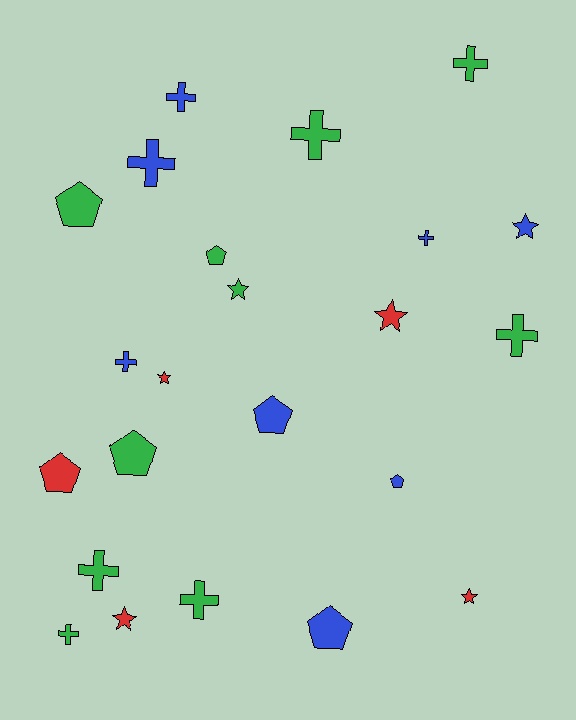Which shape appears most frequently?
Cross, with 10 objects.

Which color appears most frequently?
Green, with 10 objects.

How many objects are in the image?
There are 23 objects.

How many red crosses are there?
There are no red crosses.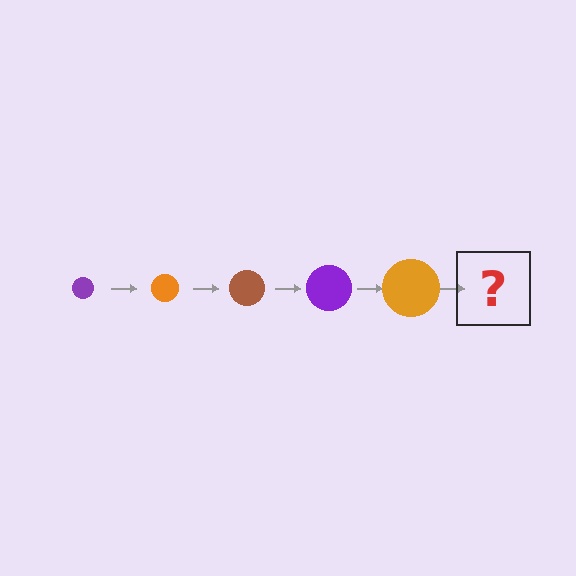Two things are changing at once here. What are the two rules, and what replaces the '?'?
The two rules are that the circle grows larger each step and the color cycles through purple, orange, and brown. The '?' should be a brown circle, larger than the previous one.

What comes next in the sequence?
The next element should be a brown circle, larger than the previous one.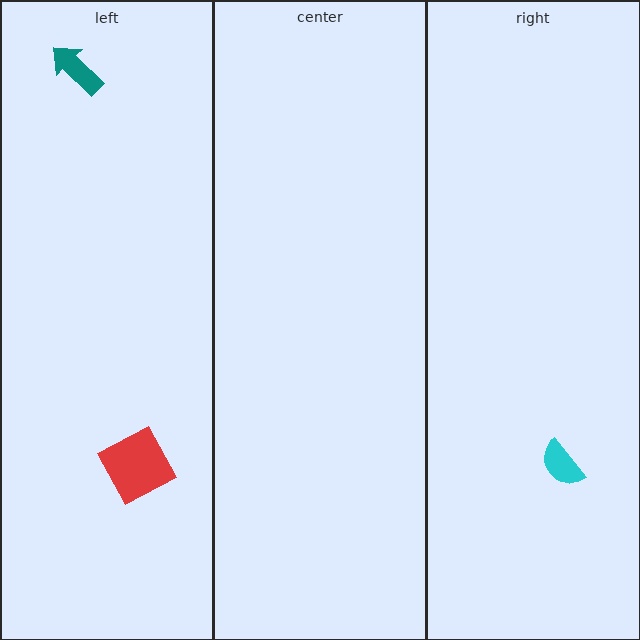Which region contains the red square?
The left region.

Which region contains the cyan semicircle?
The right region.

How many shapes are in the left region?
2.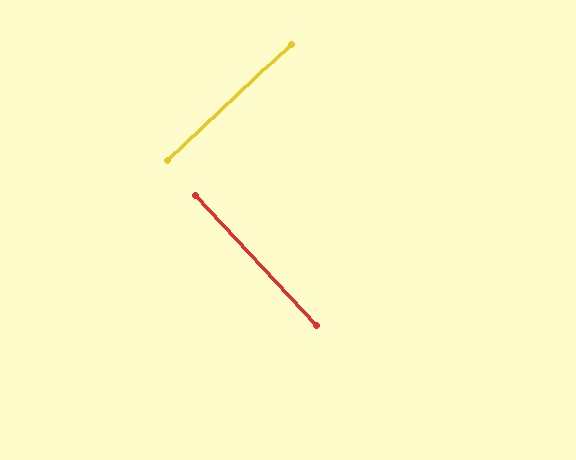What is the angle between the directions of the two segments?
Approximately 90 degrees.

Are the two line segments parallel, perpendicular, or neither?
Perpendicular — they meet at approximately 90°.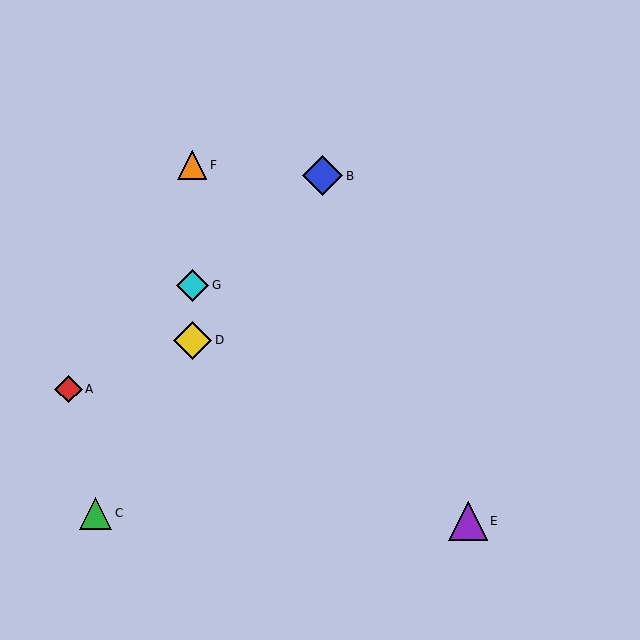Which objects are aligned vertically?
Objects D, F, G are aligned vertically.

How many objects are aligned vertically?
3 objects (D, F, G) are aligned vertically.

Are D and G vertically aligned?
Yes, both are at x≈192.